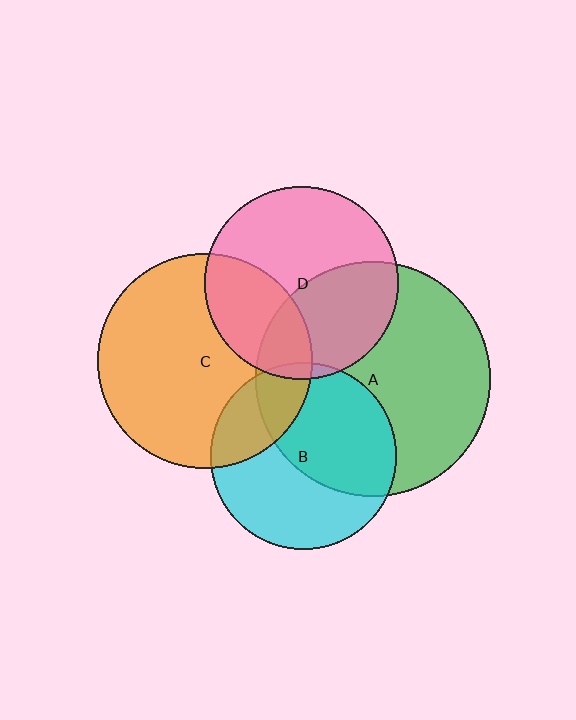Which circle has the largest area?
Circle A (green).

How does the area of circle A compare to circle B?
Approximately 1.6 times.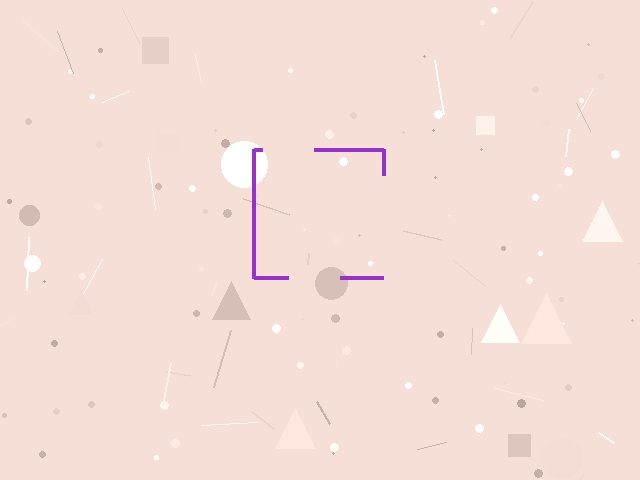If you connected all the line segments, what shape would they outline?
They would outline a square.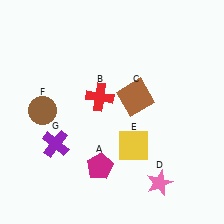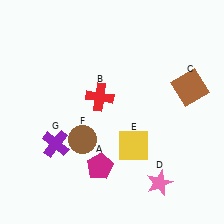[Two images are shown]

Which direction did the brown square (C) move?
The brown square (C) moved right.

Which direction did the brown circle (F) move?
The brown circle (F) moved right.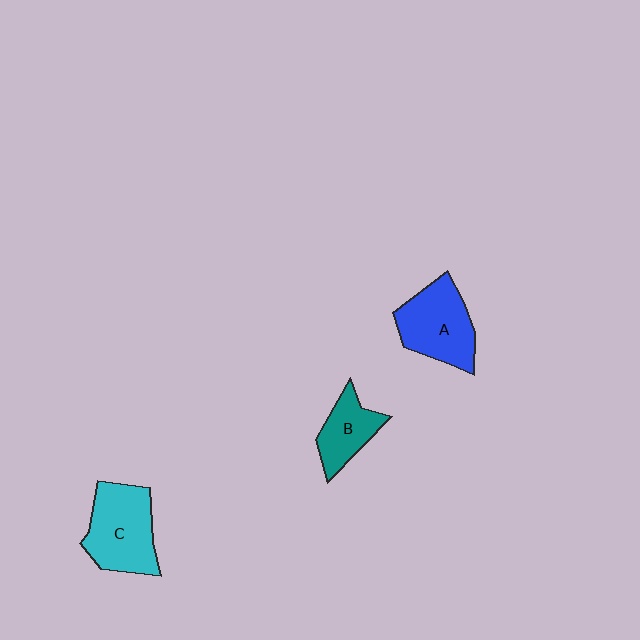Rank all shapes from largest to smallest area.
From largest to smallest: C (cyan), A (blue), B (teal).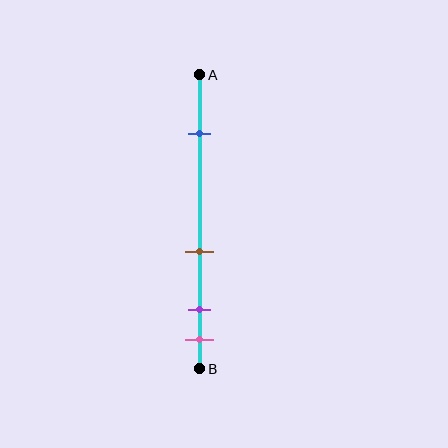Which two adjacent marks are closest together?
The purple and pink marks are the closest adjacent pair.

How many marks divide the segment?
There are 4 marks dividing the segment.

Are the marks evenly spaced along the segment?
No, the marks are not evenly spaced.